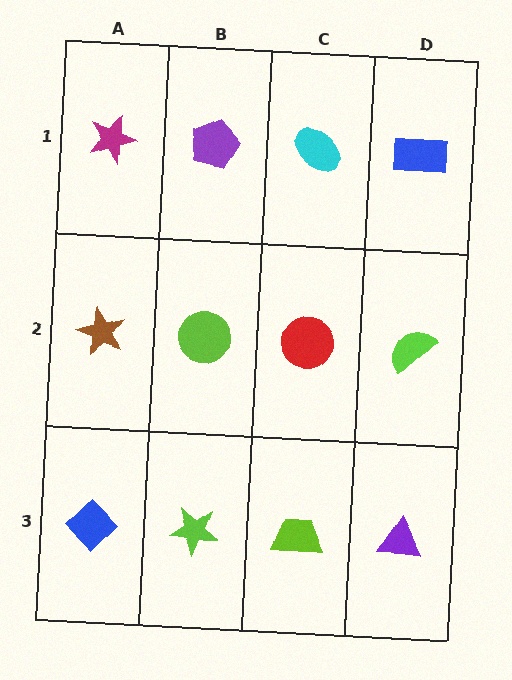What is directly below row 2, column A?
A blue diamond.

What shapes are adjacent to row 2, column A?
A magenta star (row 1, column A), a blue diamond (row 3, column A), a lime circle (row 2, column B).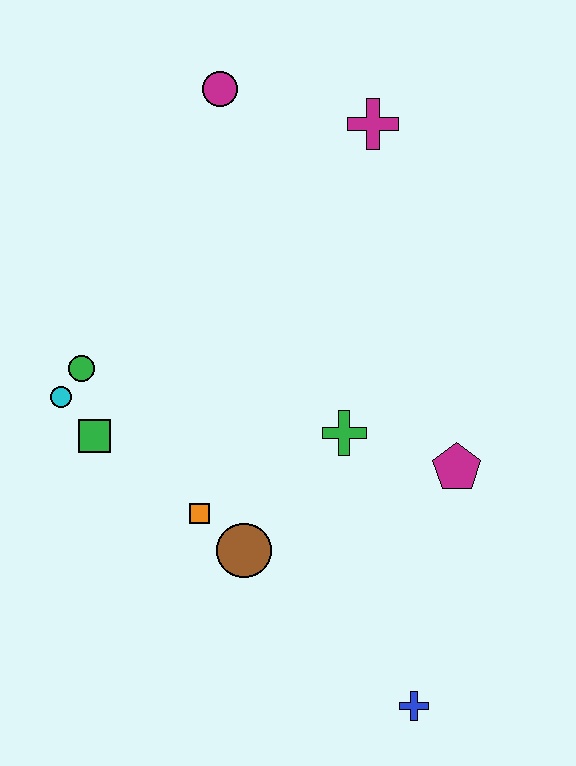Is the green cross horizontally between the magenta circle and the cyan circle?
No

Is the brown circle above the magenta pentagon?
No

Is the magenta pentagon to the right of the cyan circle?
Yes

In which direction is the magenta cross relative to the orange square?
The magenta cross is above the orange square.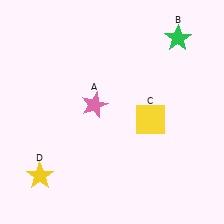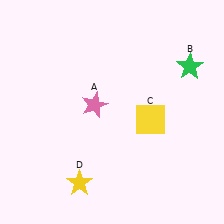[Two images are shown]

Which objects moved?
The objects that moved are: the green star (B), the yellow star (D).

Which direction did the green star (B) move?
The green star (B) moved down.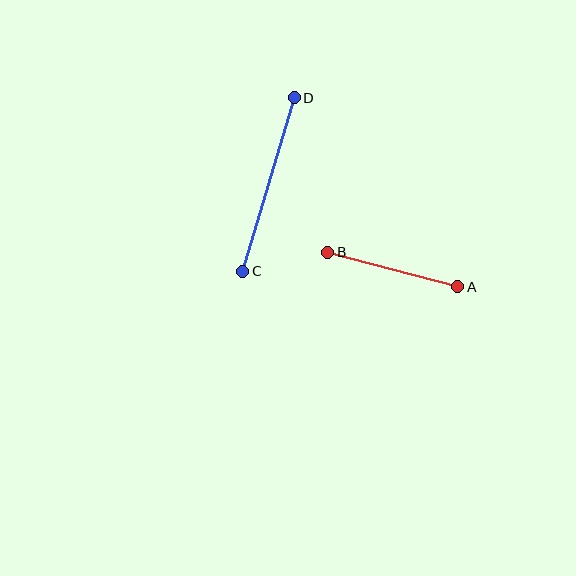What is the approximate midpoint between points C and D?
The midpoint is at approximately (269, 184) pixels.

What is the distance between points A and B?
The distance is approximately 135 pixels.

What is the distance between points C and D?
The distance is approximately 181 pixels.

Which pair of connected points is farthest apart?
Points C and D are farthest apart.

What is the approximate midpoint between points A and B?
The midpoint is at approximately (393, 269) pixels.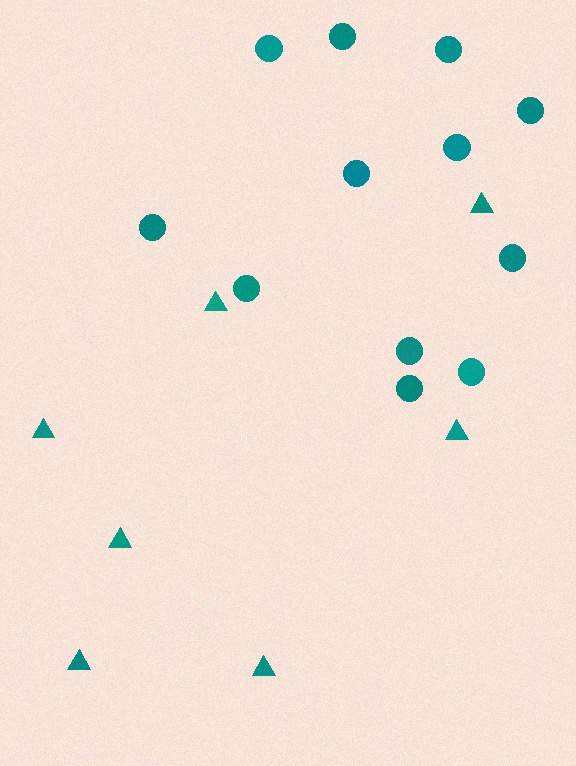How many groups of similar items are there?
There are 2 groups: one group of circles (12) and one group of triangles (7).